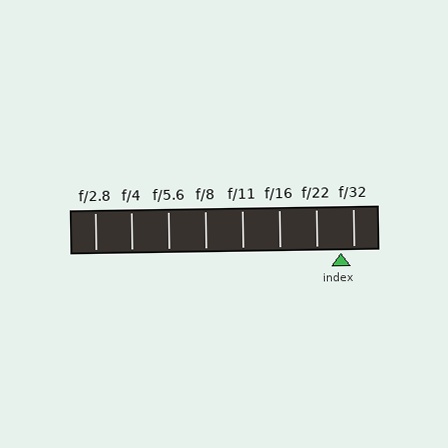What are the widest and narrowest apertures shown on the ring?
The widest aperture shown is f/2.8 and the narrowest is f/32.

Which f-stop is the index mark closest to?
The index mark is closest to f/32.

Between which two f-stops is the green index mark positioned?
The index mark is between f/22 and f/32.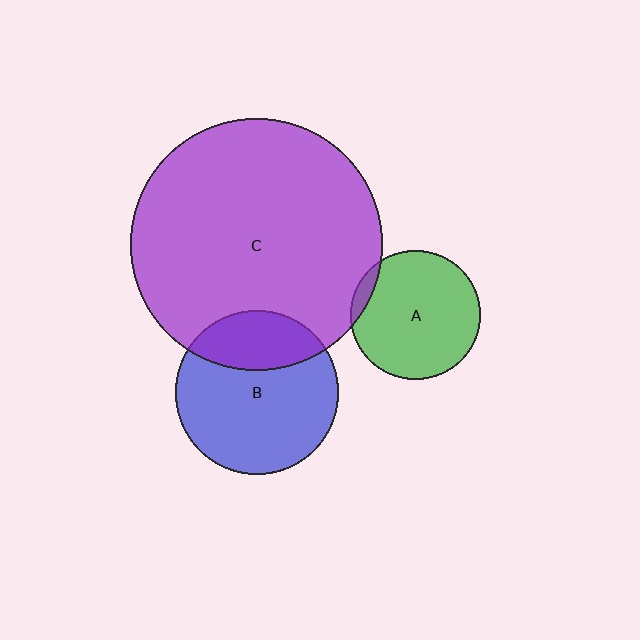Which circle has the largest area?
Circle C (purple).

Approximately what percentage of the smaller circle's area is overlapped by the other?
Approximately 5%.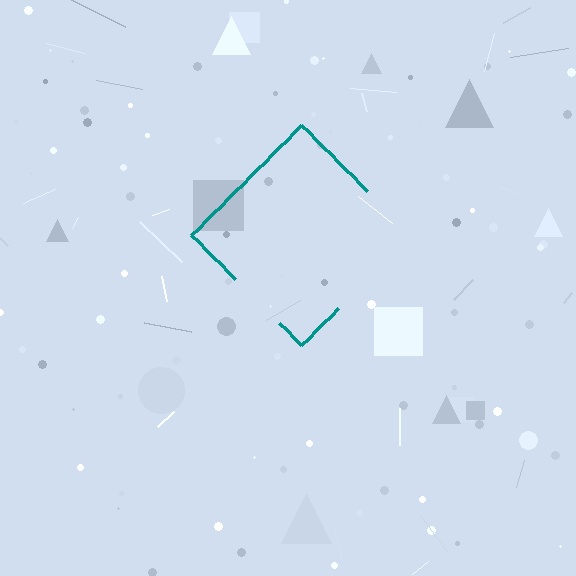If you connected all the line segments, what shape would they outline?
They would outline a diamond.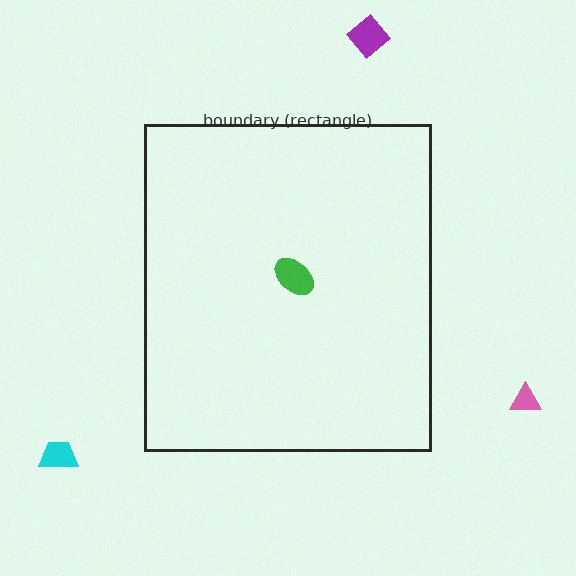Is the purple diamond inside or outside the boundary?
Outside.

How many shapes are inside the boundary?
1 inside, 3 outside.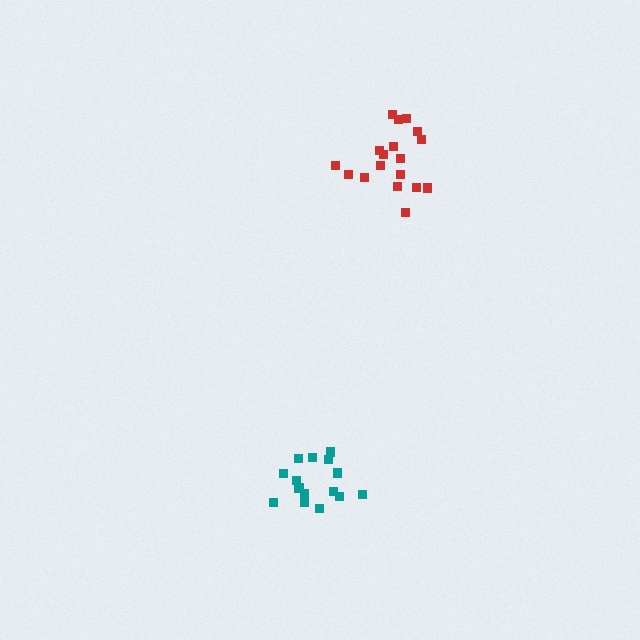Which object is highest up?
The red cluster is topmost.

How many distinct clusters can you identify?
There are 2 distinct clusters.